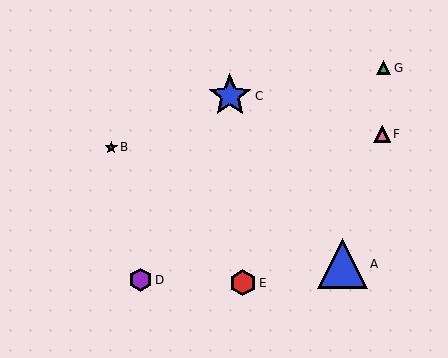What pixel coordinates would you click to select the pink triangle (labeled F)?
Click at (382, 134) to select the pink triangle F.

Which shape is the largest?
The blue triangle (labeled A) is the largest.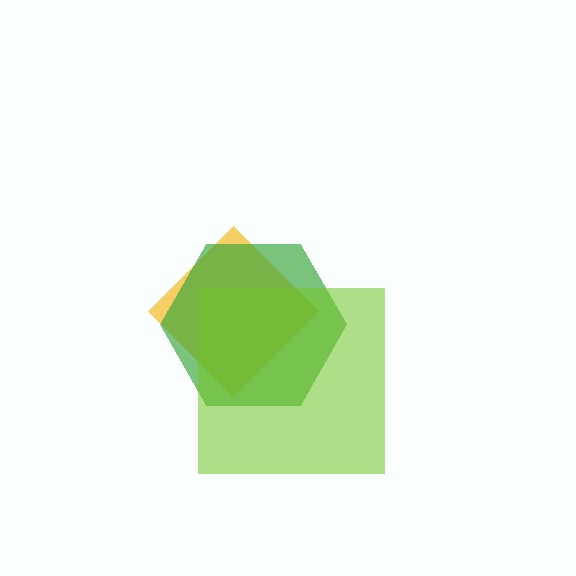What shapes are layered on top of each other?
The layered shapes are: a yellow diamond, a green hexagon, a lime square.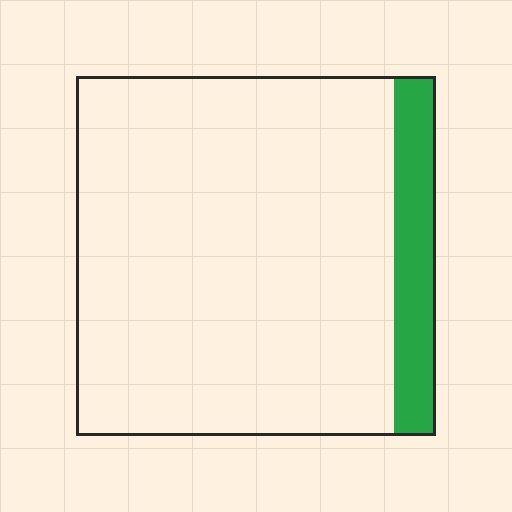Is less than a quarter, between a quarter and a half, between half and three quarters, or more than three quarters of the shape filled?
Less than a quarter.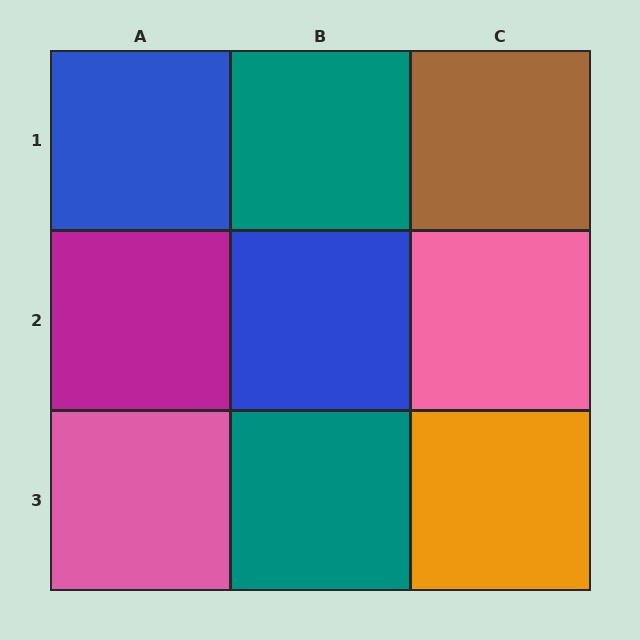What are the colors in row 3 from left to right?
Pink, teal, orange.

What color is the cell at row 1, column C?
Brown.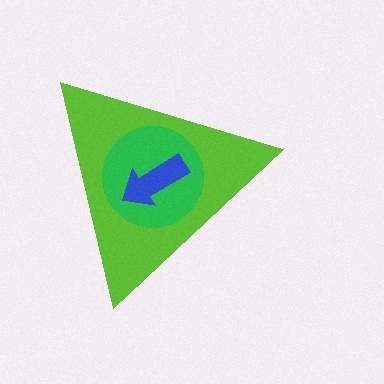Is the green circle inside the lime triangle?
Yes.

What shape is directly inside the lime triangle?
The green circle.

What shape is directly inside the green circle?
The blue arrow.